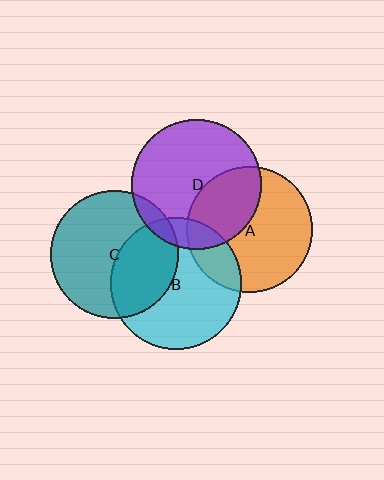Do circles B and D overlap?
Yes.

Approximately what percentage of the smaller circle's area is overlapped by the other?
Approximately 10%.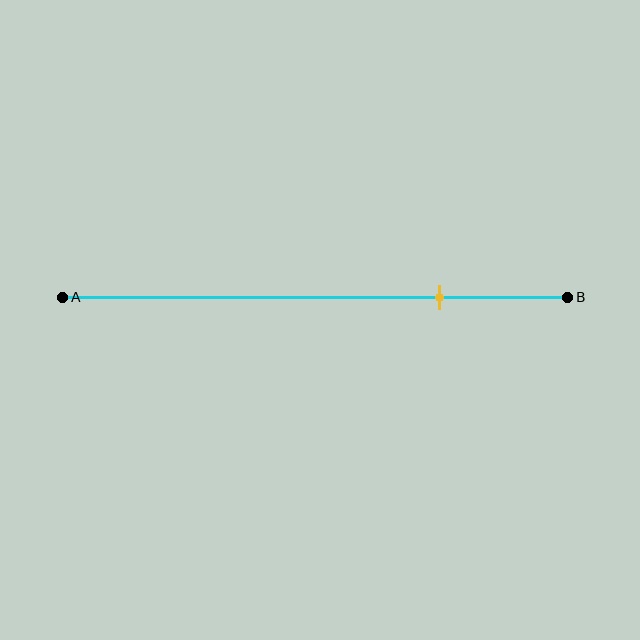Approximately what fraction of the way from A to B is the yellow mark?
The yellow mark is approximately 75% of the way from A to B.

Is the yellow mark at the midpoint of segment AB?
No, the mark is at about 75% from A, not at the 50% midpoint.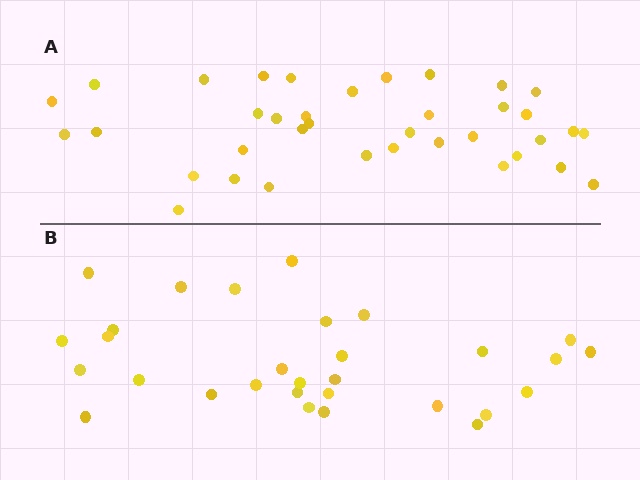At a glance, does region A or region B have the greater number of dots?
Region A (the top region) has more dots.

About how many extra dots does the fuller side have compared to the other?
Region A has roughly 8 or so more dots than region B.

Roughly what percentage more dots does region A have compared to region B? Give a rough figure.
About 25% more.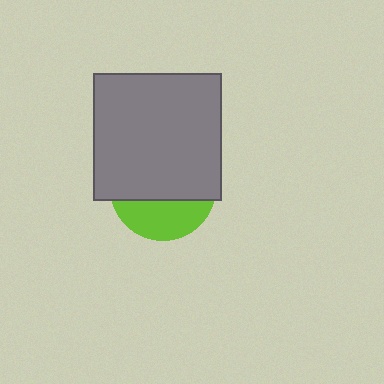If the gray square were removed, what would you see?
You would see the complete lime circle.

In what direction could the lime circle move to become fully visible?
The lime circle could move down. That would shift it out from behind the gray square entirely.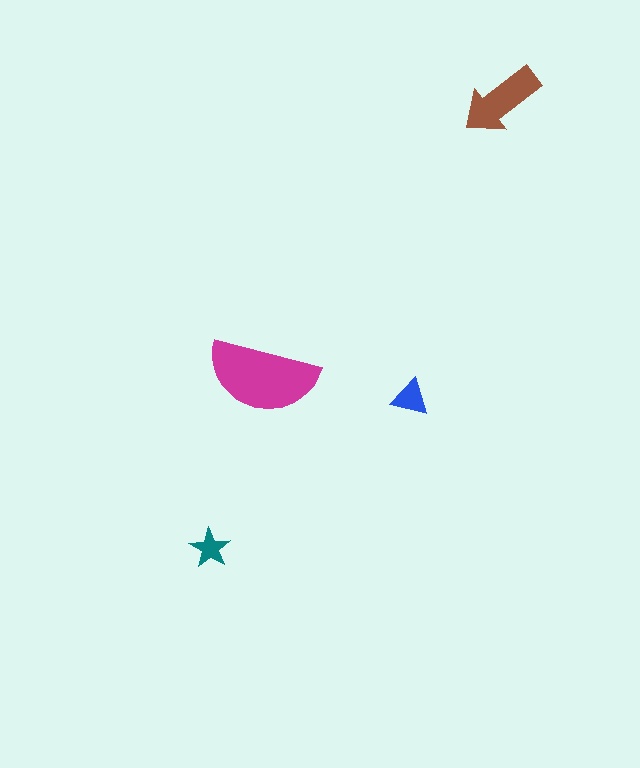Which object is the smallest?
The teal star.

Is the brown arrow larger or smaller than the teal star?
Larger.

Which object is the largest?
The magenta semicircle.